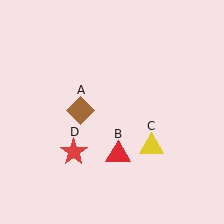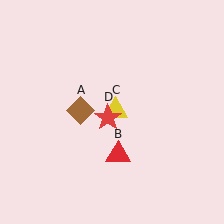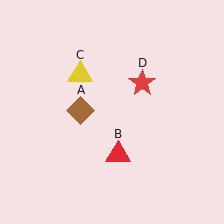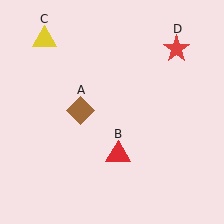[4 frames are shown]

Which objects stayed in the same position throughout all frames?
Brown diamond (object A) and red triangle (object B) remained stationary.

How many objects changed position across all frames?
2 objects changed position: yellow triangle (object C), red star (object D).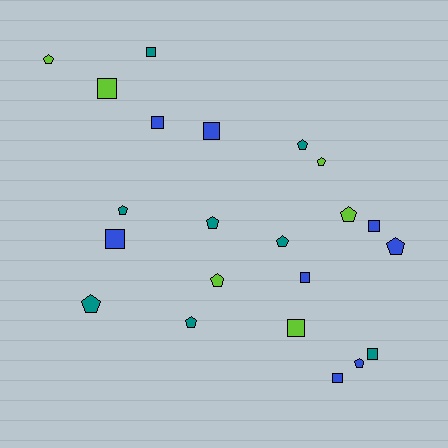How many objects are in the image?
There are 22 objects.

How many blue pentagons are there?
There are 2 blue pentagons.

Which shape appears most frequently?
Pentagon, with 12 objects.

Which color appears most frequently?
Blue, with 8 objects.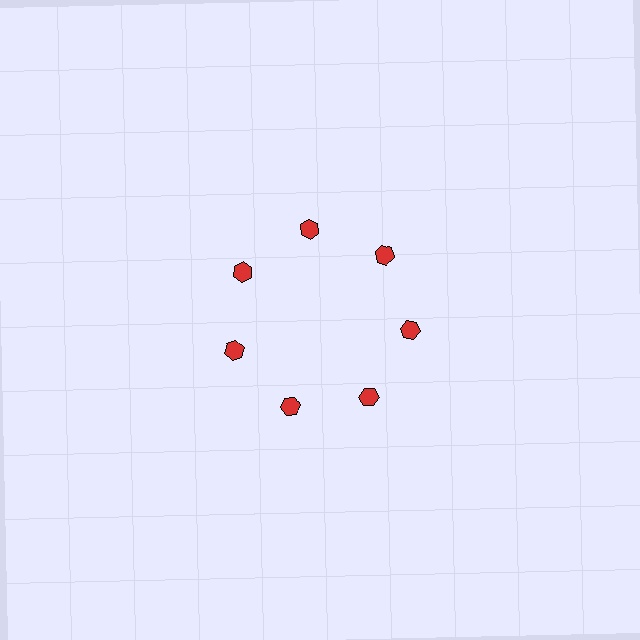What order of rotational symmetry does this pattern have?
This pattern has 7-fold rotational symmetry.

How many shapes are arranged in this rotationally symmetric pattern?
There are 7 shapes, arranged in 7 groups of 1.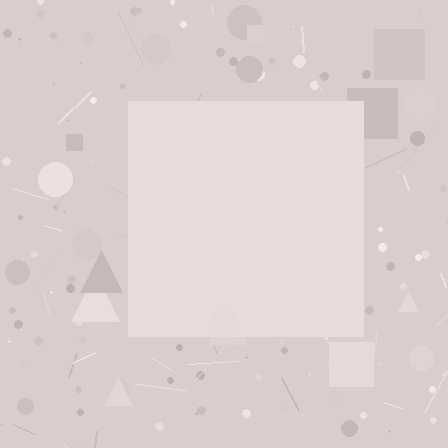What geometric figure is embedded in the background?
A square is embedded in the background.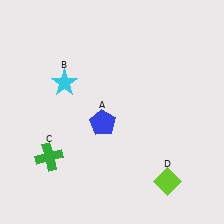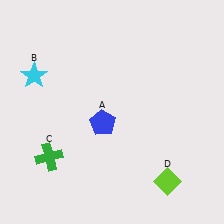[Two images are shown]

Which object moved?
The cyan star (B) moved left.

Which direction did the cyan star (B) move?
The cyan star (B) moved left.